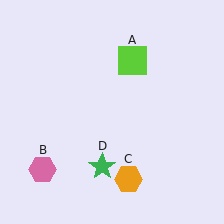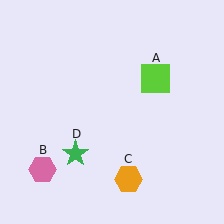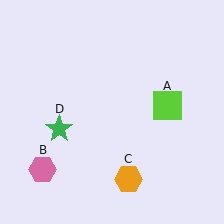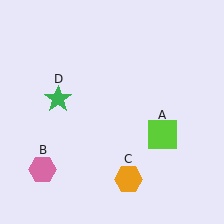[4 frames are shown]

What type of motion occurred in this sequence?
The lime square (object A), green star (object D) rotated clockwise around the center of the scene.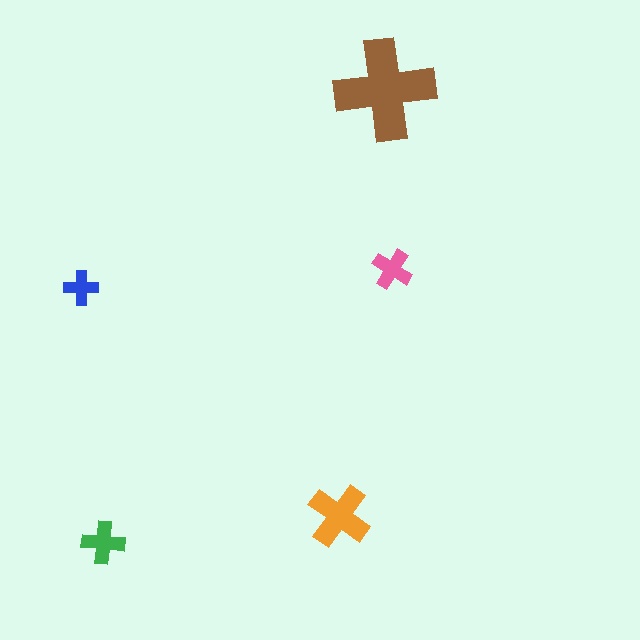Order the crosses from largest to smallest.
the brown one, the orange one, the green one, the pink one, the blue one.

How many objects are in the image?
There are 5 objects in the image.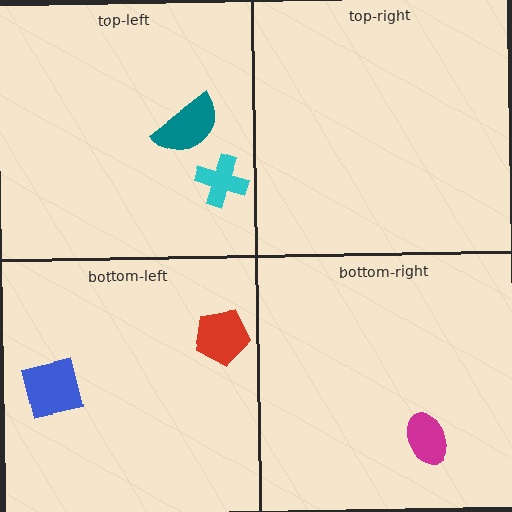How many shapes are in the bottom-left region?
2.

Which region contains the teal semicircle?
The top-left region.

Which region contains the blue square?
The bottom-left region.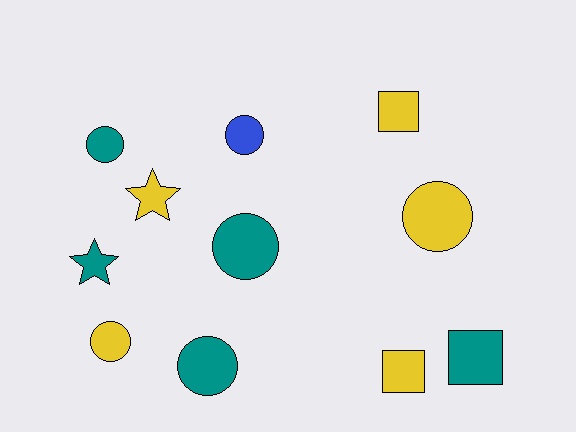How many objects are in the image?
There are 11 objects.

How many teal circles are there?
There are 3 teal circles.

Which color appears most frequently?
Teal, with 5 objects.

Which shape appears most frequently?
Circle, with 6 objects.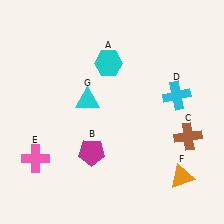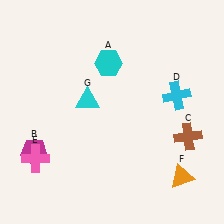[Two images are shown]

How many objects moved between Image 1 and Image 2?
1 object moved between the two images.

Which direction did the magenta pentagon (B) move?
The magenta pentagon (B) moved left.